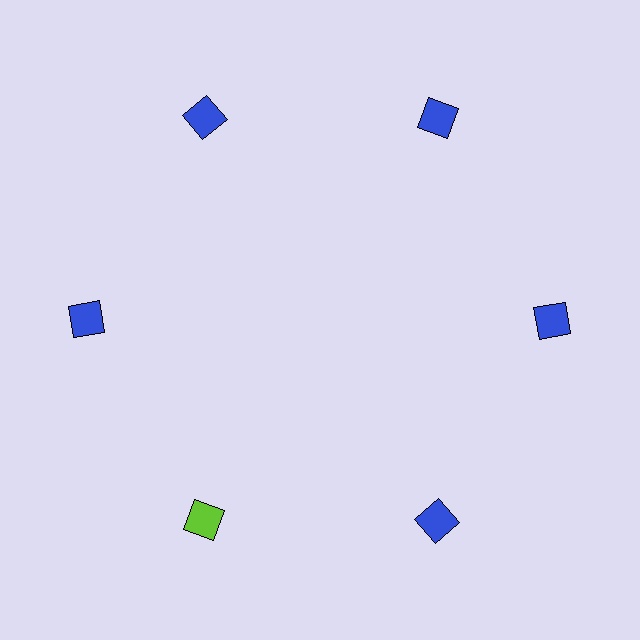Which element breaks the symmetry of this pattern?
The lime diamond at roughly the 7 o'clock position breaks the symmetry. All other shapes are blue diamonds.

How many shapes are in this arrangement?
There are 6 shapes arranged in a ring pattern.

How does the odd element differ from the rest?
It has a different color: lime instead of blue.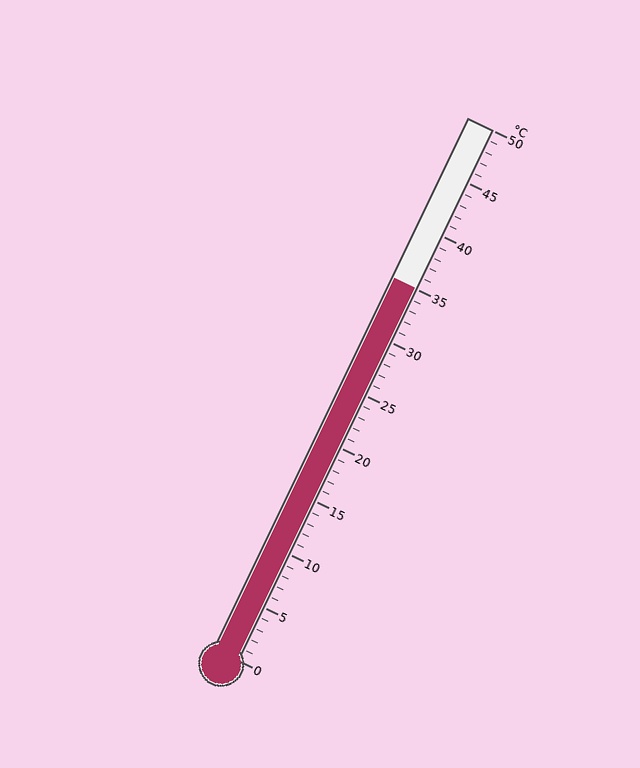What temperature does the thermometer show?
The thermometer shows approximately 35°C.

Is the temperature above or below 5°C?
The temperature is above 5°C.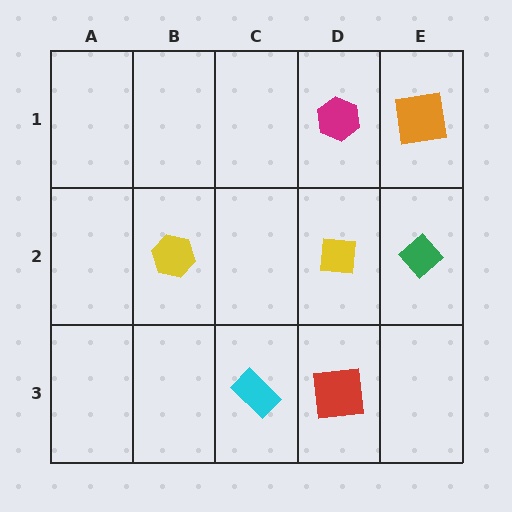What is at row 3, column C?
A cyan rectangle.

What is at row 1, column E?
An orange square.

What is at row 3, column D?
A red square.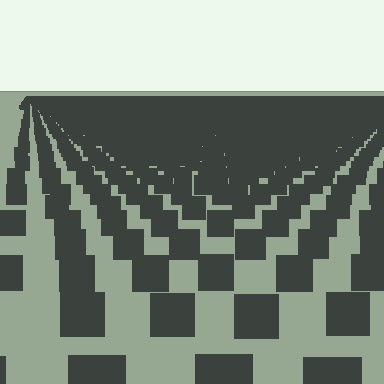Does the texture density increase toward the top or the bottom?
Density increases toward the top.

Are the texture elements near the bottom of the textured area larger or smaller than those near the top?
Larger. Near the bottom, elements are closer to the viewer and appear at a bigger on-screen size.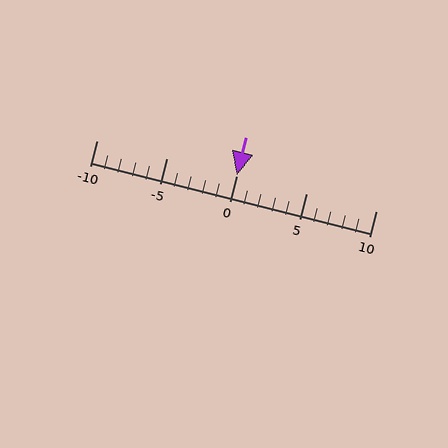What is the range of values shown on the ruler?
The ruler shows values from -10 to 10.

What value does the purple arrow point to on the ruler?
The purple arrow points to approximately 0.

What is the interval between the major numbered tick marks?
The major tick marks are spaced 5 units apart.